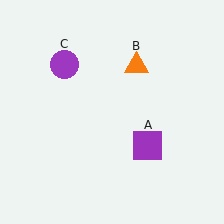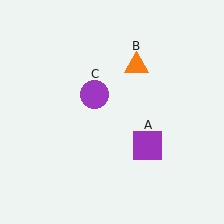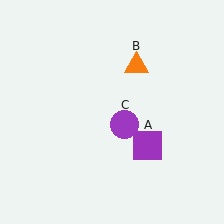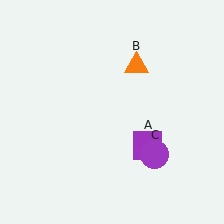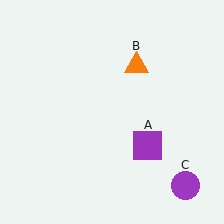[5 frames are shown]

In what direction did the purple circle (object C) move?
The purple circle (object C) moved down and to the right.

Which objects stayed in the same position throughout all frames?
Purple square (object A) and orange triangle (object B) remained stationary.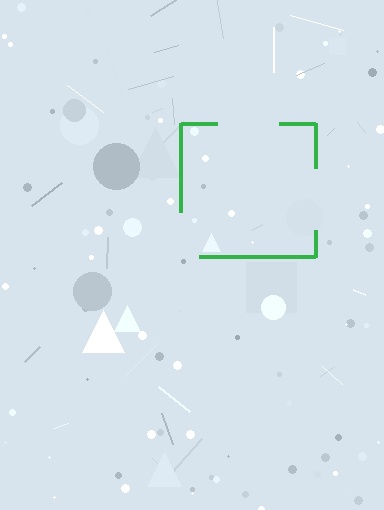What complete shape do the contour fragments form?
The contour fragments form a square.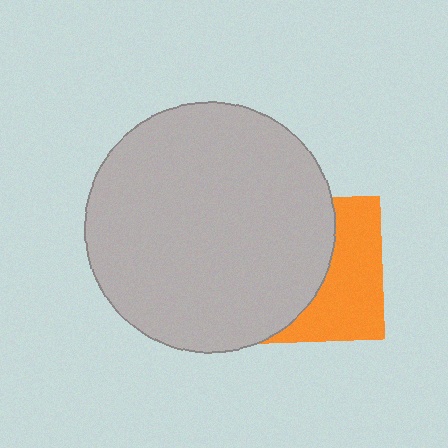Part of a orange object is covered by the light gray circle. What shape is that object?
It is a square.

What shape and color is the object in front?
The object in front is a light gray circle.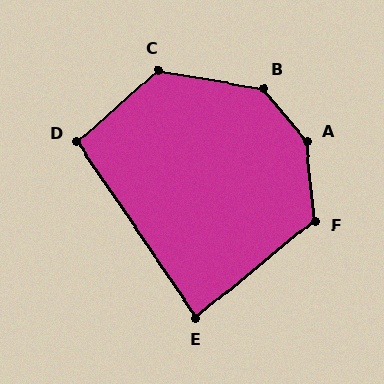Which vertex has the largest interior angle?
A, at approximately 146 degrees.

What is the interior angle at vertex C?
Approximately 129 degrees (obtuse).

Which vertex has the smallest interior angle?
E, at approximately 85 degrees.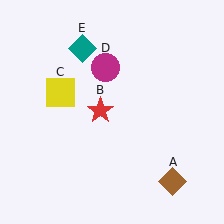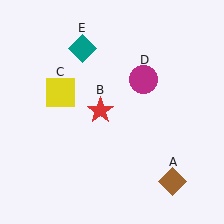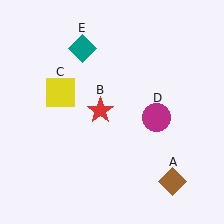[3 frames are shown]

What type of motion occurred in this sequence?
The magenta circle (object D) rotated clockwise around the center of the scene.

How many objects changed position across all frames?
1 object changed position: magenta circle (object D).